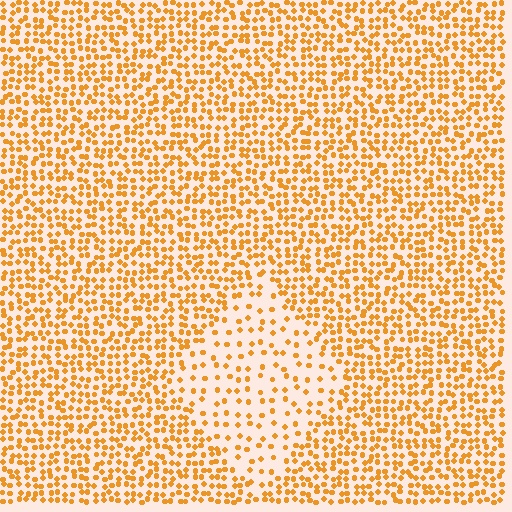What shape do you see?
I see a diamond.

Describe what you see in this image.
The image contains small orange elements arranged at two different densities. A diamond-shaped region is visible where the elements are less densely packed than the surrounding area.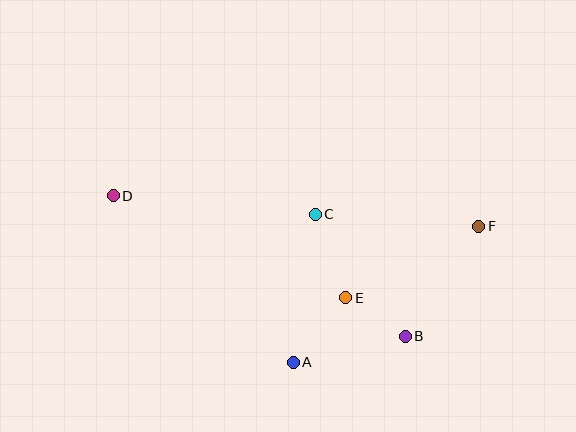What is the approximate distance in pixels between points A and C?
The distance between A and C is approximately 150 pixels.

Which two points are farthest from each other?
Points D and F are farthest from each other.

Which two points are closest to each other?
Points B and E are closest to each other.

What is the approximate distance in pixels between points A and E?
The distance between A and E is approximately 83 pixels.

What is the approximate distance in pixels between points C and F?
The distance between C and F is approximately 164 pixels.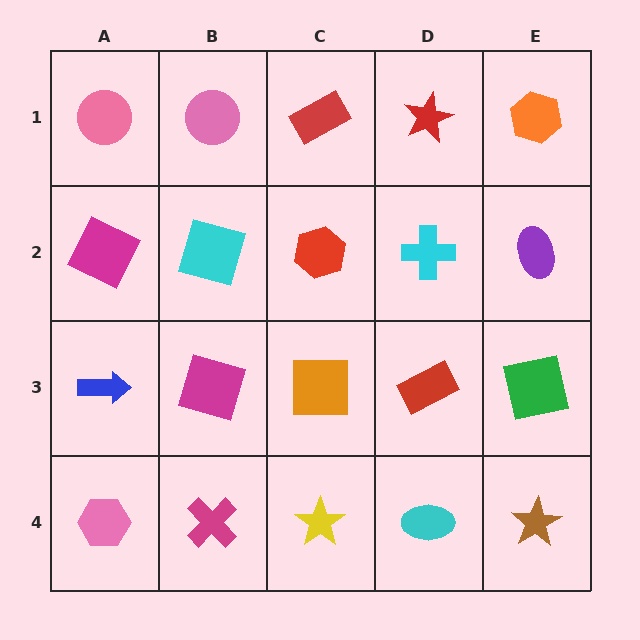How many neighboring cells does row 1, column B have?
3.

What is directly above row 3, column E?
A purple ellipse.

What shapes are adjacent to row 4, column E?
A green square (row 3, column E), a cyan ellipse (row 4, column D).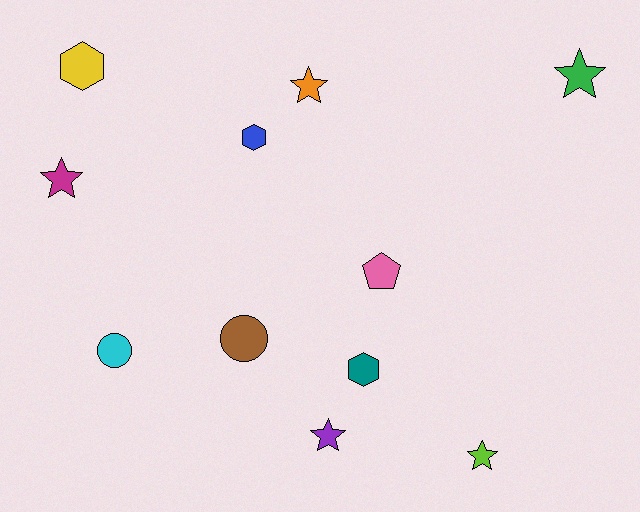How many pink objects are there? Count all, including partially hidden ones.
There is 1 pink object.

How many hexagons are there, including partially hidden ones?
There are 3 hexagons.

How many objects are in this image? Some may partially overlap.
There are 11 objects.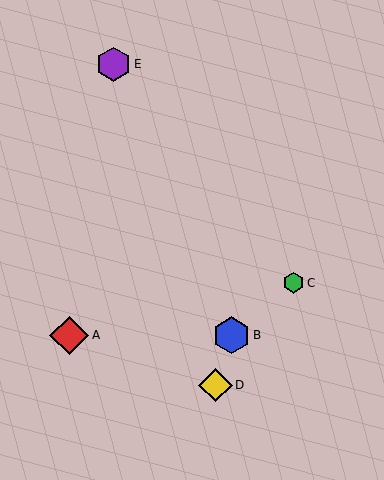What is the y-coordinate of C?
Object C is at y≈283.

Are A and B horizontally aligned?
Yes, both are at y≈335.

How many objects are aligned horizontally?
2 objects (A, B) are aligned horizontally.